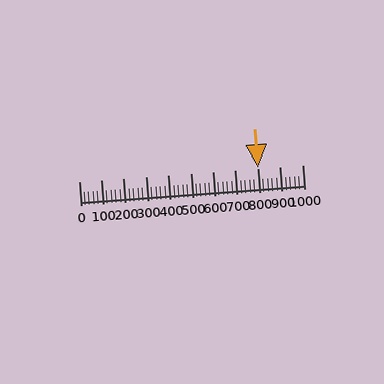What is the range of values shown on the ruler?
The ruler shows values from 0 to 1000.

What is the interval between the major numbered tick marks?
The major tick marks are spaced 100 units apart.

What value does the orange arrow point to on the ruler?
The orange arrow points to approximately 800.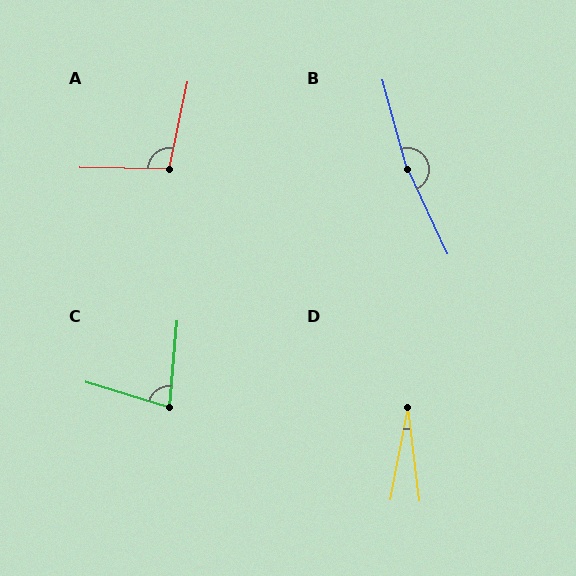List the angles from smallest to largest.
D (18°), C (78°), A (101°), B (170°).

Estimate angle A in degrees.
Approximately 101 degrees.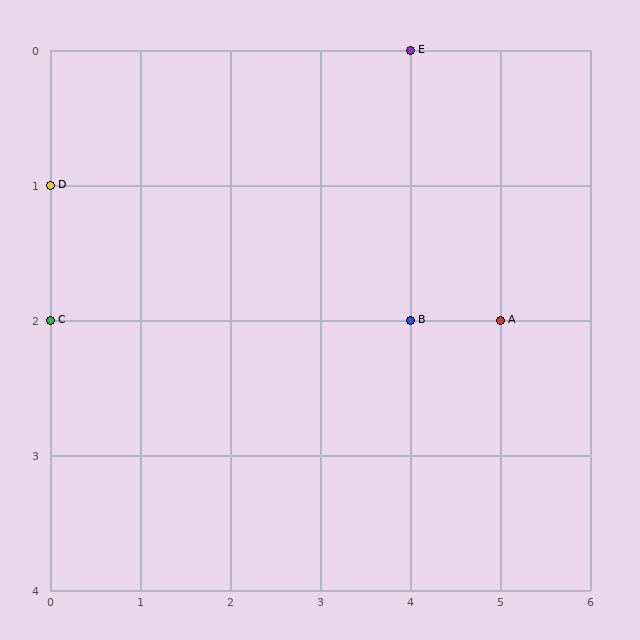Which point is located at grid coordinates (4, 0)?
Point E is at (4, 0).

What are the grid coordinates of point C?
Point C is at grid coordinates (0, 2).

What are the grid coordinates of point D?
Point D is at grid coordinates (0, 1).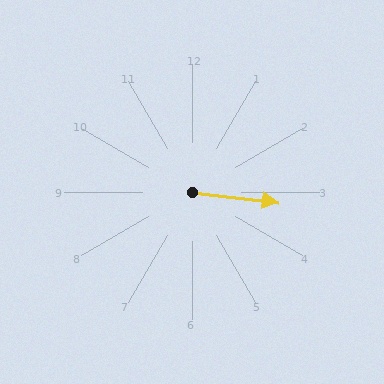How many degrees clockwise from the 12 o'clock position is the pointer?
Approximately 97 degrees.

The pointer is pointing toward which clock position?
Roughly 3 o'clock.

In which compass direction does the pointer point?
East.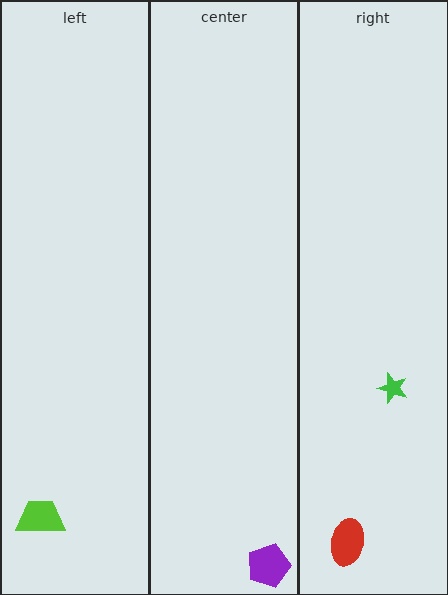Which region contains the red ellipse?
The right region.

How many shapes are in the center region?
1.